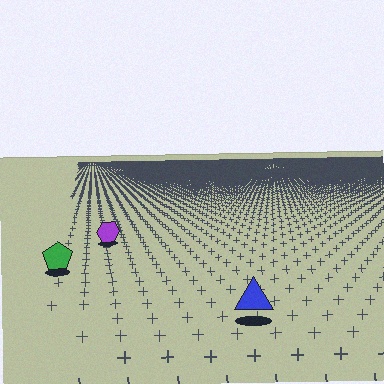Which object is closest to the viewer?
The blue triangle is closest. The texture marks near it are larger and more spread out.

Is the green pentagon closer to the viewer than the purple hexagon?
Yes. The green pentagon is closer — you can tell from the texture gradient: the ground texture is coarser near it.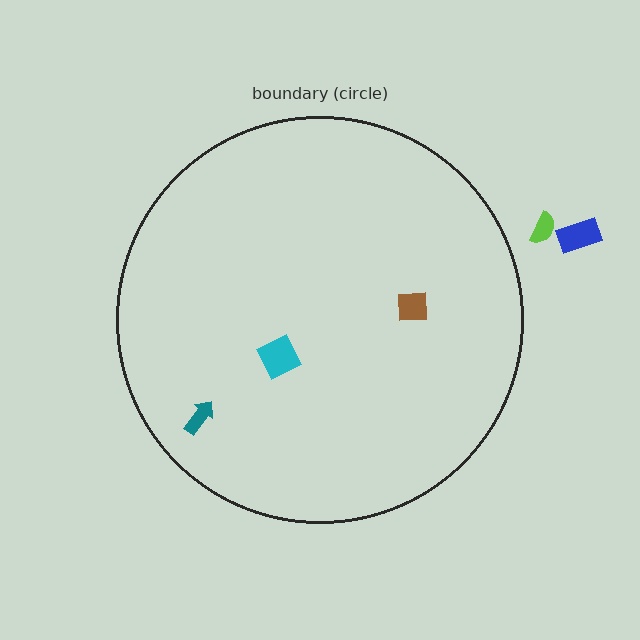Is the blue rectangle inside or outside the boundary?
Outside.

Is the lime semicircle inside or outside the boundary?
Outside.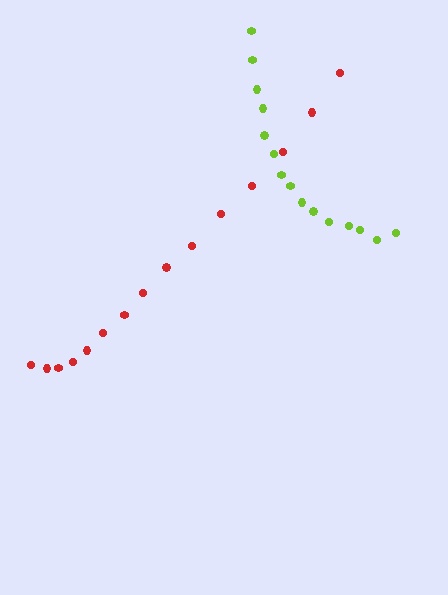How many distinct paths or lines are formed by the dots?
There are 2 distinct paths.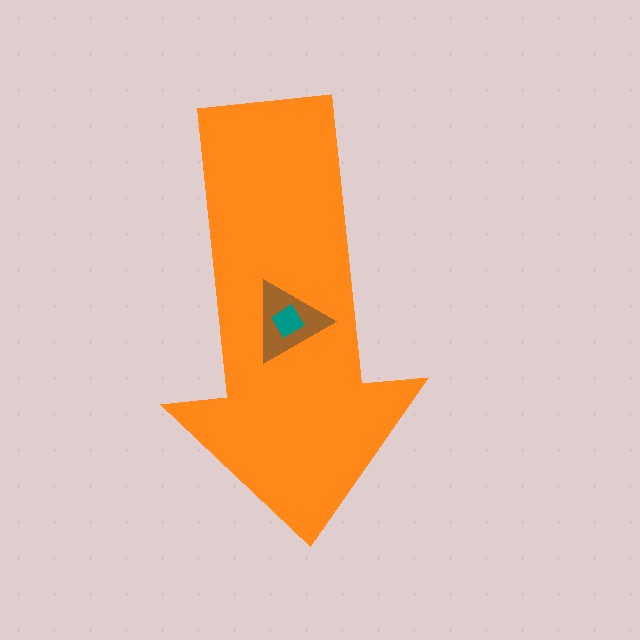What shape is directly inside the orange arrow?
The brown triangle.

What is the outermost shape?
The orange arrow.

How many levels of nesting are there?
3.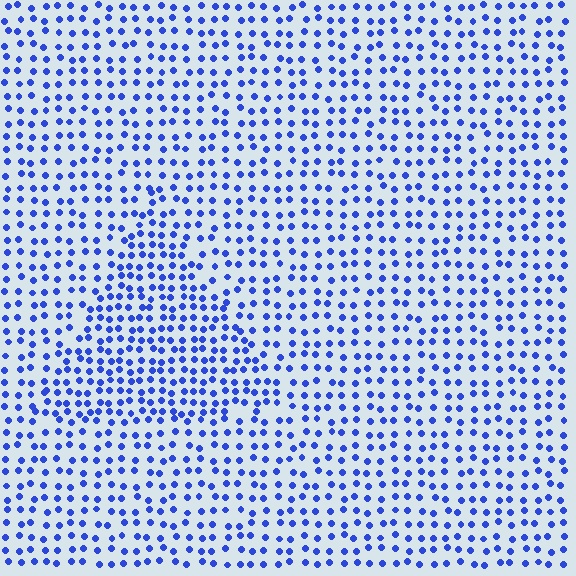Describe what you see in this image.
The image contains small blue elements arranged at two different densities. A triangle-shaped region is visible where the elements are more densely packed than the surrounding area.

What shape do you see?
I see a triangle.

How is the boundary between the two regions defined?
The boundary is defined by a change in element density (approximately 1.5x ratio). All elements are the same color, size, and shape.